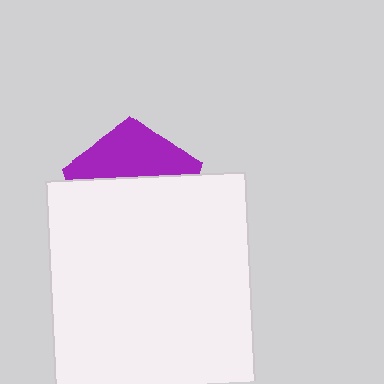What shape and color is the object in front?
The object in front is a white rectangle.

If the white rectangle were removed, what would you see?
You would see the complete purple pentagon.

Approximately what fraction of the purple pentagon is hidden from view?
Roughly 62% of the purple pentagon is hidden behind the white rectangle.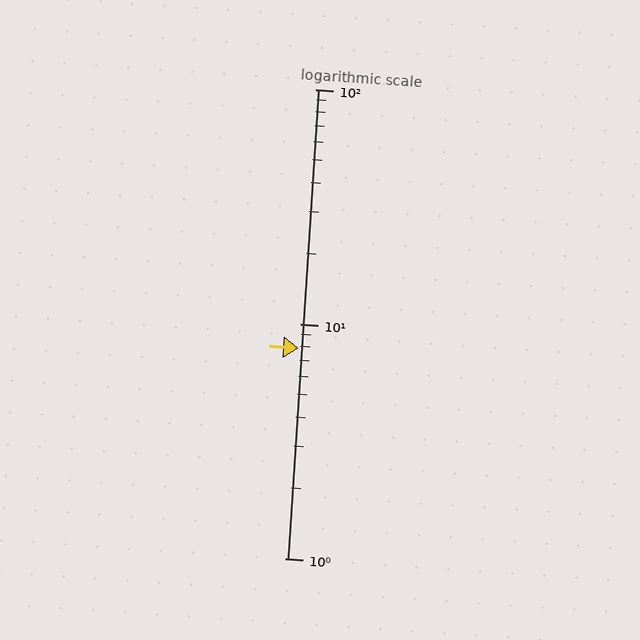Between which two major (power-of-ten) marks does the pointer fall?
The pointer is between 1 and 10.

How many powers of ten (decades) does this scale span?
The scale spans 2 decades, from 1 to 100.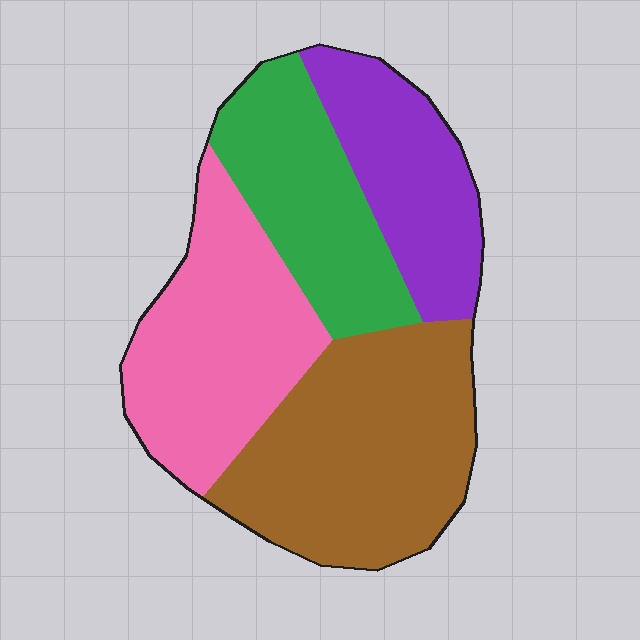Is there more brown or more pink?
Brown.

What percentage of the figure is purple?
Purple takes up between a sixth and a third of the figure.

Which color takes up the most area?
Brown, at roughly 35%.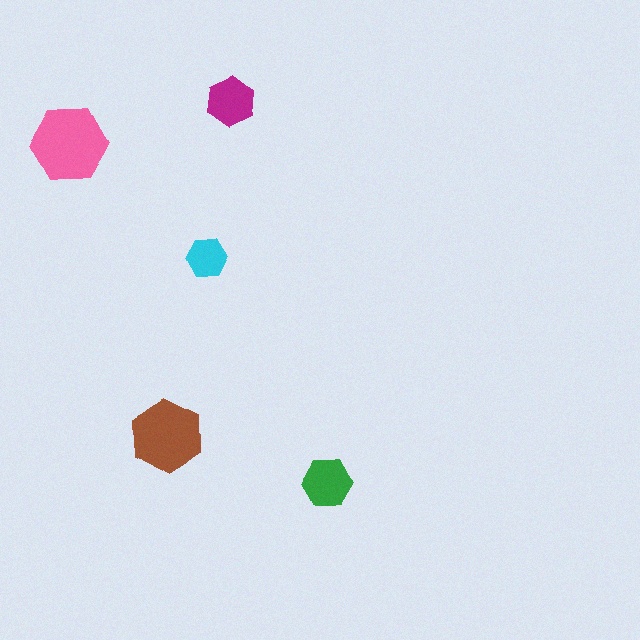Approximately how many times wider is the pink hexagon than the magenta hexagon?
About 1.5 times wider.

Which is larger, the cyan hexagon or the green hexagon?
The green one.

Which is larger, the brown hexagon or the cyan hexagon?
The brown one.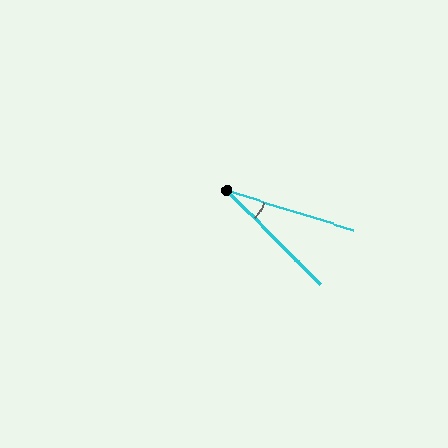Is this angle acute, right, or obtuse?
It is acute.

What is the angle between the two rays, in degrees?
Approximately 28 degrees.